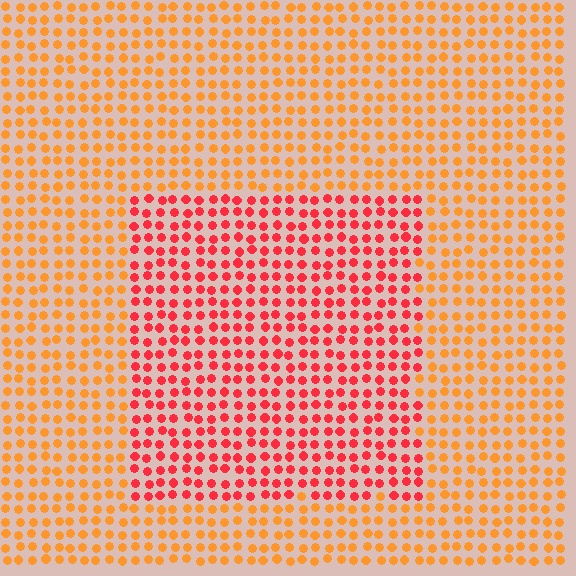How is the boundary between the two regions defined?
The boundary is defined purely by a slight shift in hue (about 36 degrees). Spacing, size, and orientation are identical on both sides.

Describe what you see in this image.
The image is filled with small orange elements in a uniform arrangement. A rectangle-shaped region is visible where the elements are tinted to a slightly different hue, forming a subtle color boundary.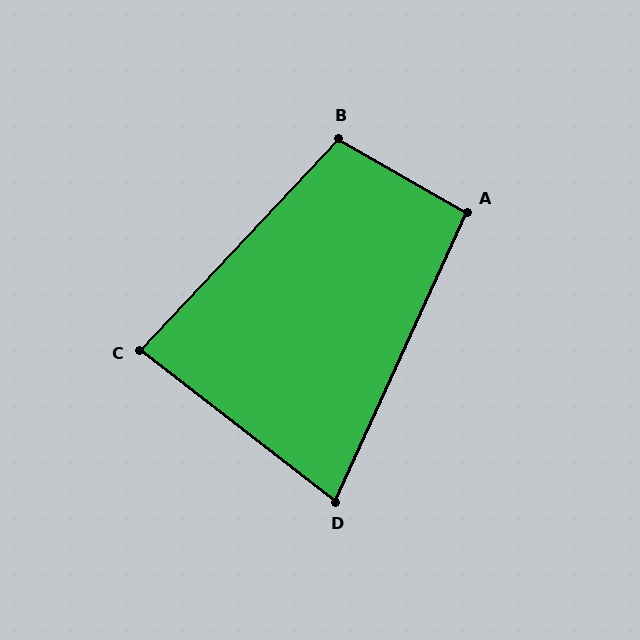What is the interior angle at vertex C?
Approximately 85 degrees (acute).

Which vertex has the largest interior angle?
B, at approximately 103 degrees.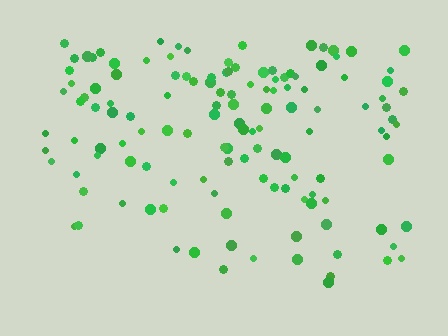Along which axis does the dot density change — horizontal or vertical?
Vertical.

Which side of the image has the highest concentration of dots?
The top.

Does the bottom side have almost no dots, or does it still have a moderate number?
Still a moderate number, just noticeably fewer than the top.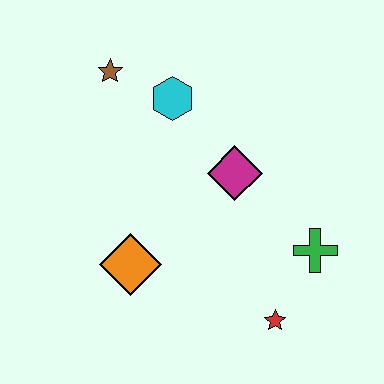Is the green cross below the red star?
No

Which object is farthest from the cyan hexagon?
The red star is farthest from the cyan hexagon.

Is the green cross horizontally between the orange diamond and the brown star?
No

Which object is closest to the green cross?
The red star is closest to the green cross.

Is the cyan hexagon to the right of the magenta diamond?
No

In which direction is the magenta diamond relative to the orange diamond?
The magenta diamond is to the right of the orange diamond.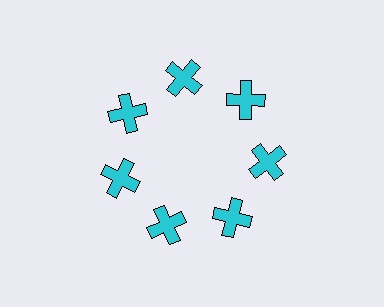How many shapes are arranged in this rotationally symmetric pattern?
There are 7 shapes, arranged in 7 groups of 1.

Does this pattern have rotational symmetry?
Yes, this pattern has 7-fold rotational symmetry. It looks the same after rotating 51 degrees around the center.